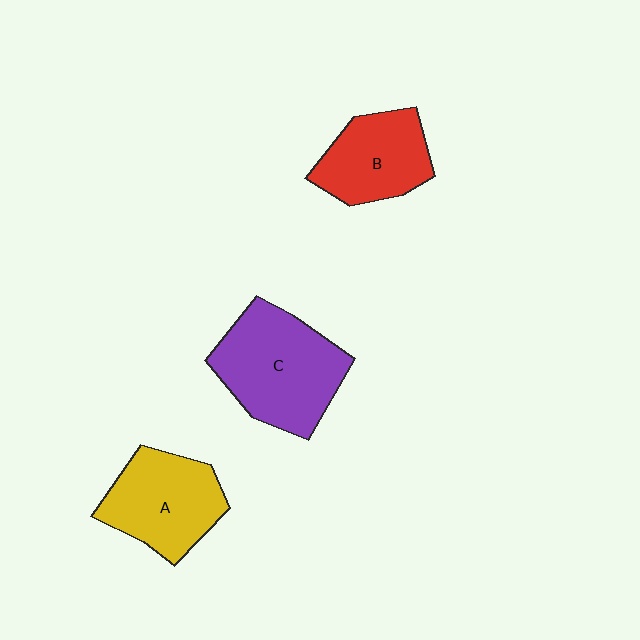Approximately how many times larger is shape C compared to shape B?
Approximately 1.4 times.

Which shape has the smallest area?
Shape B (red).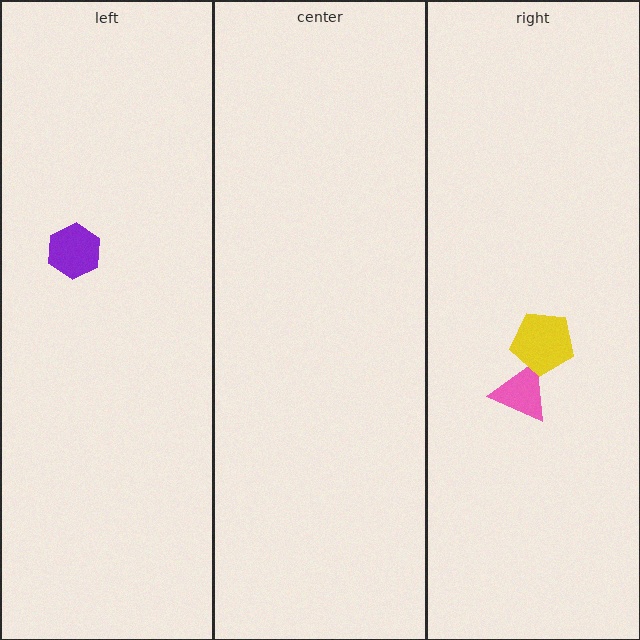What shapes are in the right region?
The pink triangle, the yellow pentagon.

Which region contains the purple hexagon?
The left region.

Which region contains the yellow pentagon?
The right region.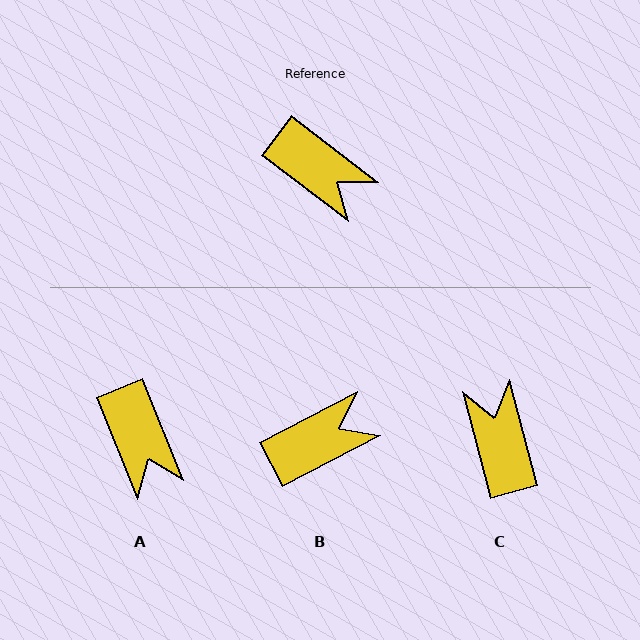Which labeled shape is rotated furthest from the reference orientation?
C, about 142 degrees away.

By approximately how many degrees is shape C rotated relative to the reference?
Approximately 142 degrees counter-clockwise.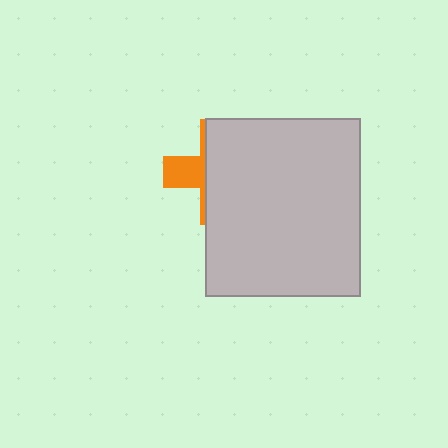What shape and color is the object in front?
The object in front is a light gray rectangle.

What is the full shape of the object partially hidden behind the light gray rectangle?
The partially hidden object is an orange cross.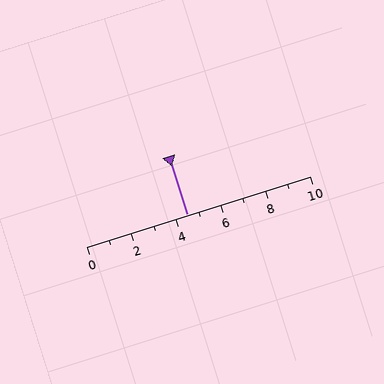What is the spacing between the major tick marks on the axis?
The major ticks are spaced 2 apart.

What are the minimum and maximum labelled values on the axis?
The axis runs from 0 to 10.